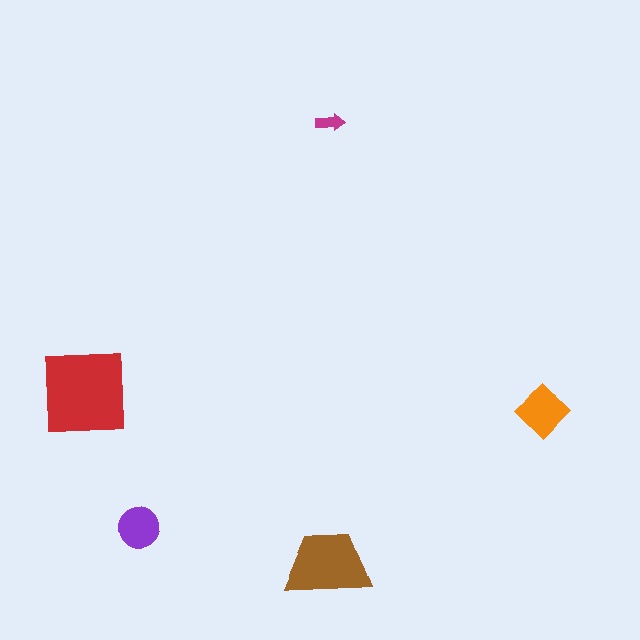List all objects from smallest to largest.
The magenta arrow, the purple circle, the orange diamond, the brown trapezoid, the red square.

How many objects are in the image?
There are 5 objects in the image.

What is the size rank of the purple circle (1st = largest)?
4th.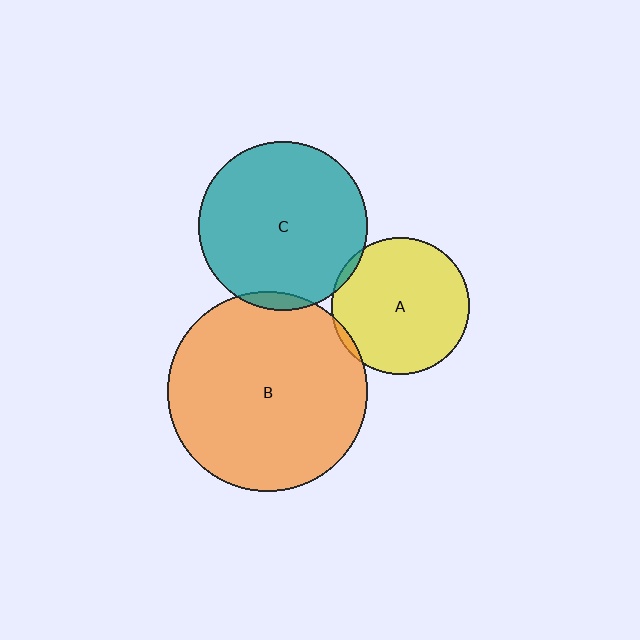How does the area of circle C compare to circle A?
Approximately 1.5 times.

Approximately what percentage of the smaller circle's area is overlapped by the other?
Approximately 5%.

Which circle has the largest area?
Circle B (orange).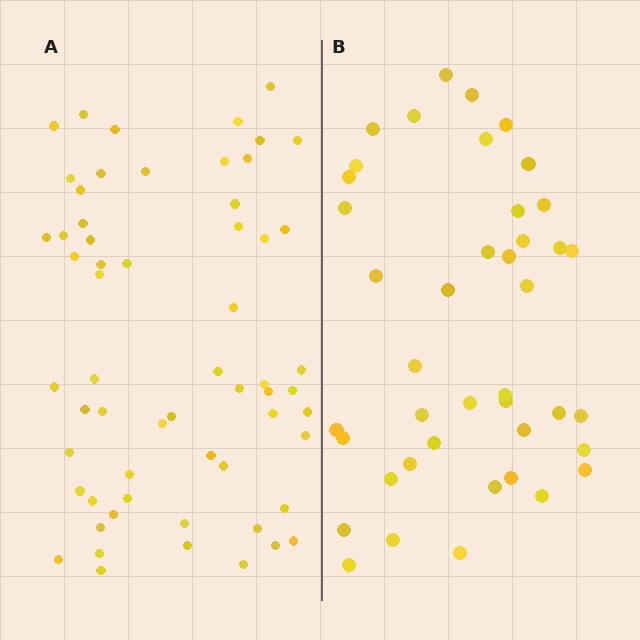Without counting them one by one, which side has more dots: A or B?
Region A (the left region) has more dots.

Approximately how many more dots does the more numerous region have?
Region A has approximately 20 more dots than region B.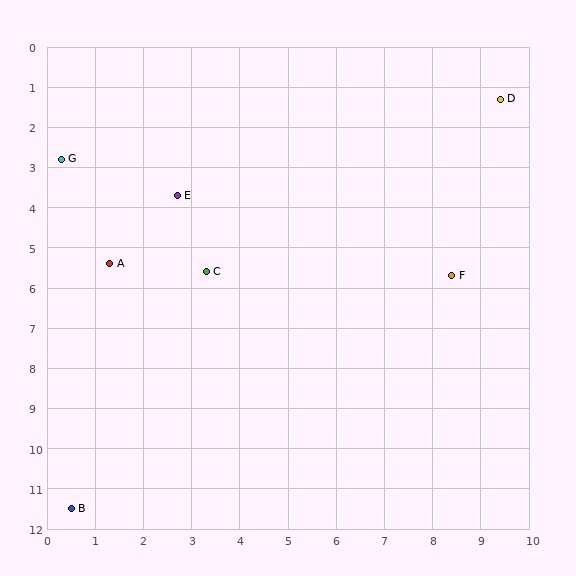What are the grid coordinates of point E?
Point E is at approximately (2.7, 3.7).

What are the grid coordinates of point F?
Point F is at approximately (8.4, 5.7).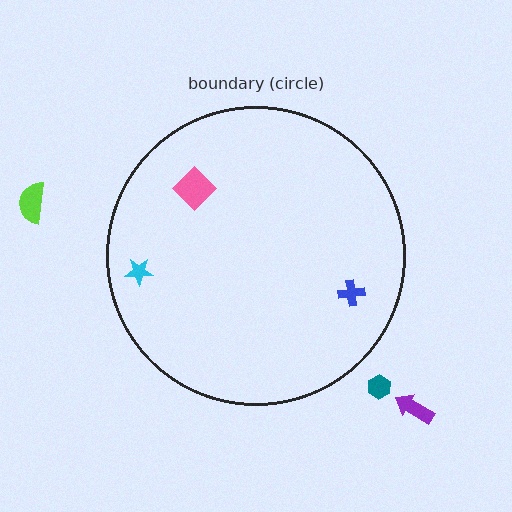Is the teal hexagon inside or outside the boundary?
Outside.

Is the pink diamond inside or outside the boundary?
Inside.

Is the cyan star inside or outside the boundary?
Inside.